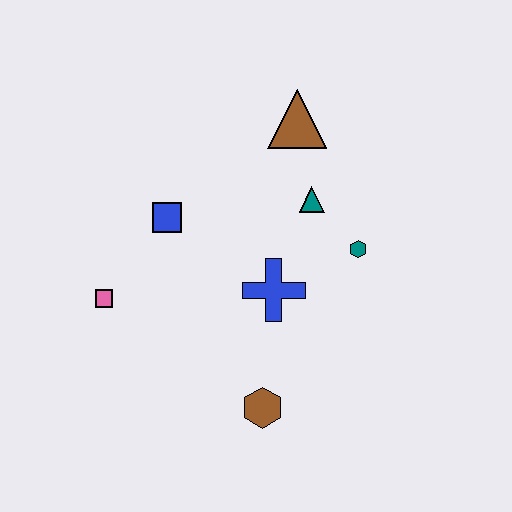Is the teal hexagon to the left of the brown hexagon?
No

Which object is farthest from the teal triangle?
The pink square is farthest from the teal triangle.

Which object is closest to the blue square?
The pink square is closest to the blue square.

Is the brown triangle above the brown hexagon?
Yes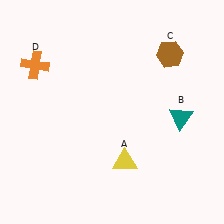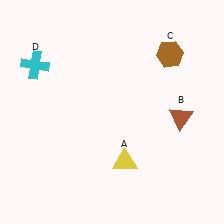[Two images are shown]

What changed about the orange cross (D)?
In Image 1, D is orange. In Image 2, it changed to cyan.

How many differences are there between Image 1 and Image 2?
There are 2 differences between the two images.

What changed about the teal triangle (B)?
In Image 1, B is teal. In Image 2, it changed to brown.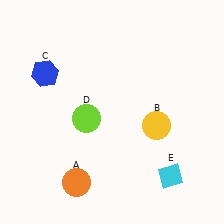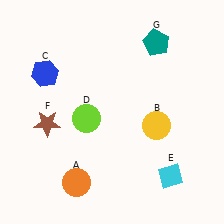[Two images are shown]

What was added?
A brown star (F), a teal pentagon (G) were added in Image 2.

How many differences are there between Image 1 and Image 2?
There are 2 differences between the two images.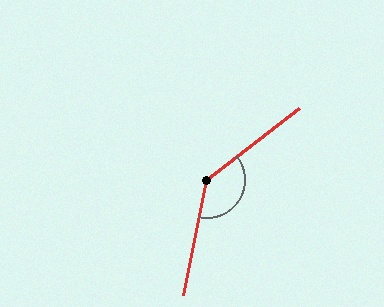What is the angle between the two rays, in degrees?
Approximately 139 degrees.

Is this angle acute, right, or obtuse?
It is obtuse.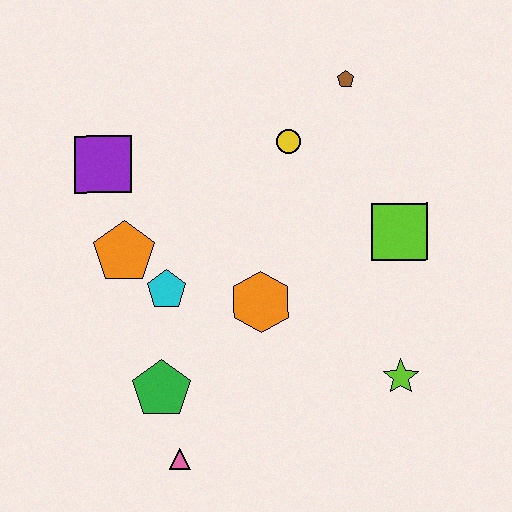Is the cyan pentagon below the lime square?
Yes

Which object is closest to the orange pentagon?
The cyan pentagon is closest to the orange pentagon.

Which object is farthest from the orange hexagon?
The brown pentagon is farthest from the orange hexagon.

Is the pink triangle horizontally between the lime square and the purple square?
Yes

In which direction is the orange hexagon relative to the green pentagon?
The orange hexagon is to the right of the green pentagon.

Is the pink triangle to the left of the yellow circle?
Yes